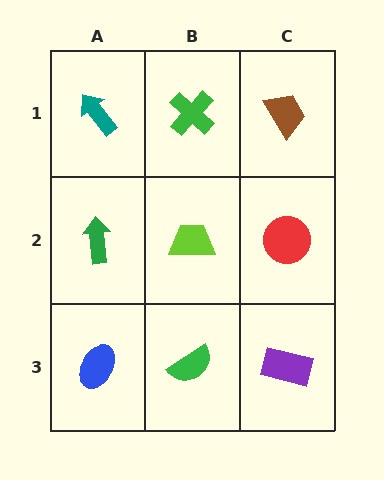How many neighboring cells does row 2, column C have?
3.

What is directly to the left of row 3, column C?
A green semicircle.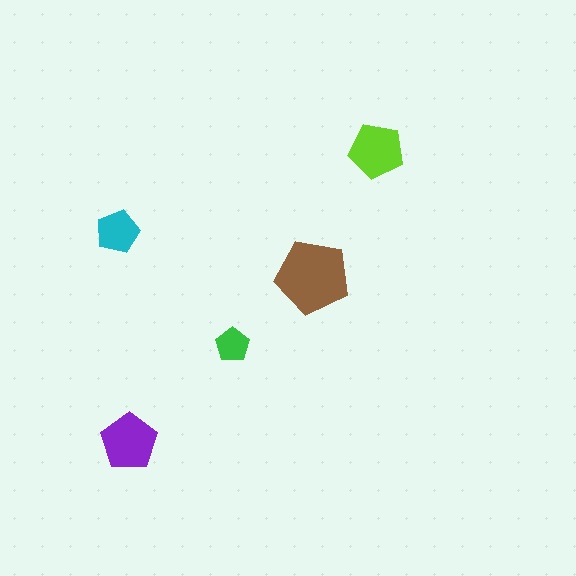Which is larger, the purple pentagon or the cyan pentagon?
The purple one.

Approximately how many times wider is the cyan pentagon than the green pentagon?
About 1.5 times wider.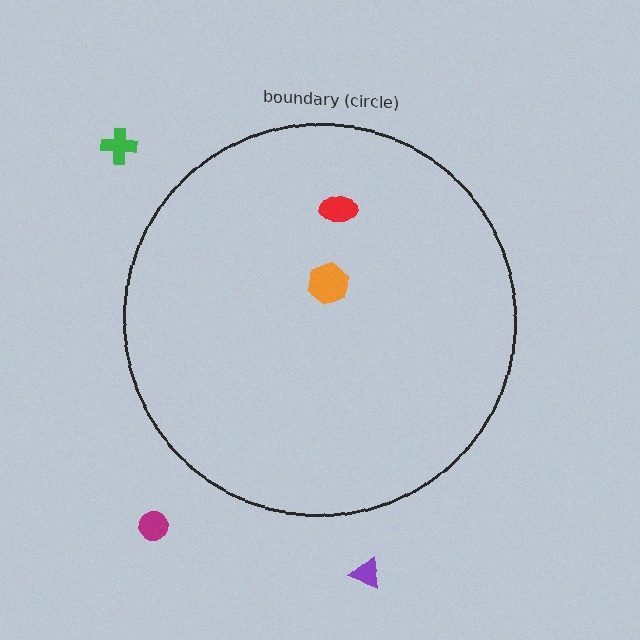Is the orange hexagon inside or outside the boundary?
Inside.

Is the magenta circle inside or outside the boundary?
Outside.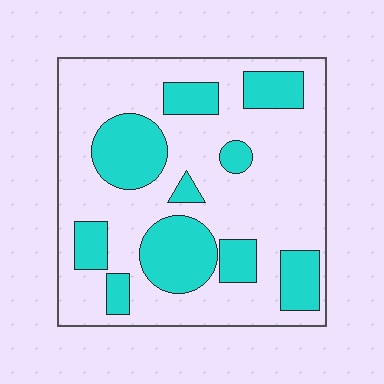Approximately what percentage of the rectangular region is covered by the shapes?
Approximately 30%.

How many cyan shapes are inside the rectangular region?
10.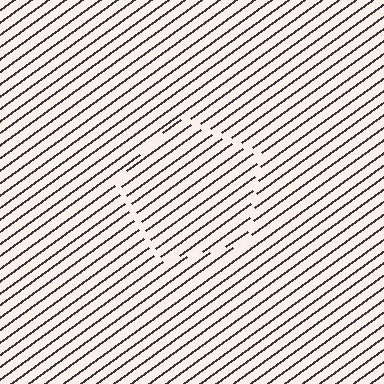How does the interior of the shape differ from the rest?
The interior of the shape contains the same grating, shifted by half a period — the contour is defined by the phase discontinuity where line-ends from the inner and outer gratings abut.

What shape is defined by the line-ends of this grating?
An illusory pentagon. The interior of the shape contains the same grating, shifted by half a period — the contour is defined by the phase discontinuity where line-ends from the inner and outer gratings abut.